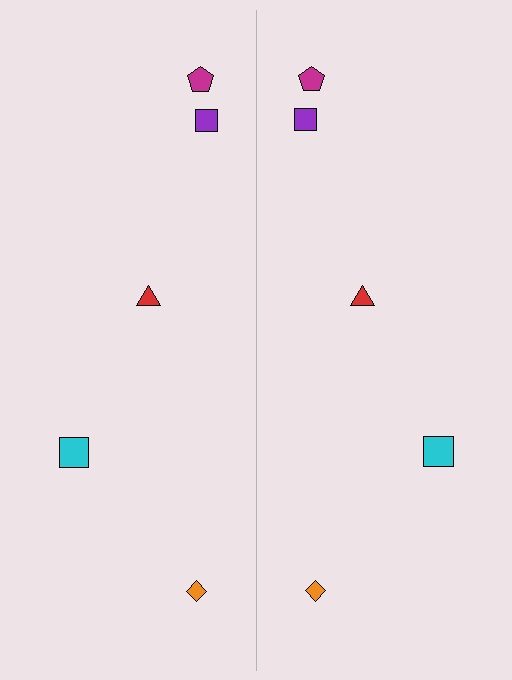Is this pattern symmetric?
Yes, this pattern has bilateral (reflection) symmetry.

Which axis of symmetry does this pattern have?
The pattern has a vertical axis of symmetry running through the center of the image.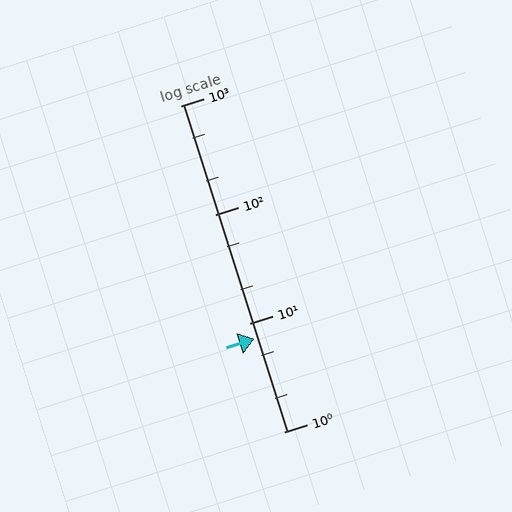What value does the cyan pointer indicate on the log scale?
The pointer indicates approximately 7.1.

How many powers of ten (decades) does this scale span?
The scale spans 3 decades, from 1 to 1000.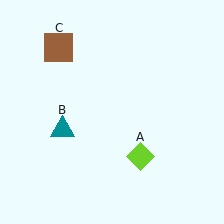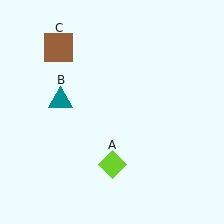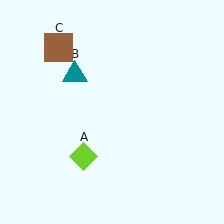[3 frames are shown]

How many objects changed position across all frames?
2 objects changed position: lime diamond (object A), teal triangle (object B).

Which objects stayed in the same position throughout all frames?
Brown square (object C) remained stationary.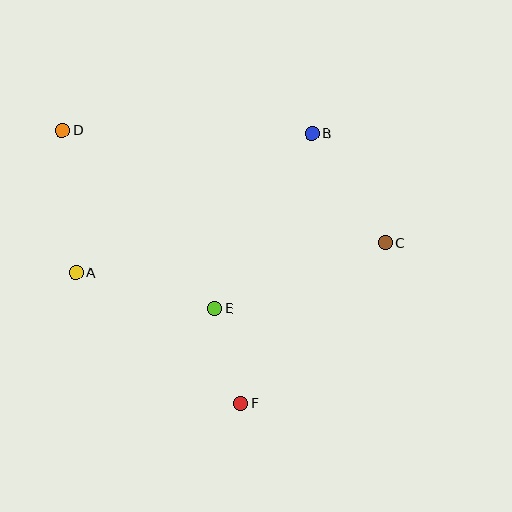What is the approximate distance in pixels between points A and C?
The distance between A and C is approximately 311 pixels.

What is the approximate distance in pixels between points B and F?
The distance between B and F is approximately 278 pixels.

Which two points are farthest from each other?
Points C and D are farthest from each other.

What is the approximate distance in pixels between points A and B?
The distance between A and B is approximately 274 pixels.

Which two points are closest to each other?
Points E and F are closest to each other.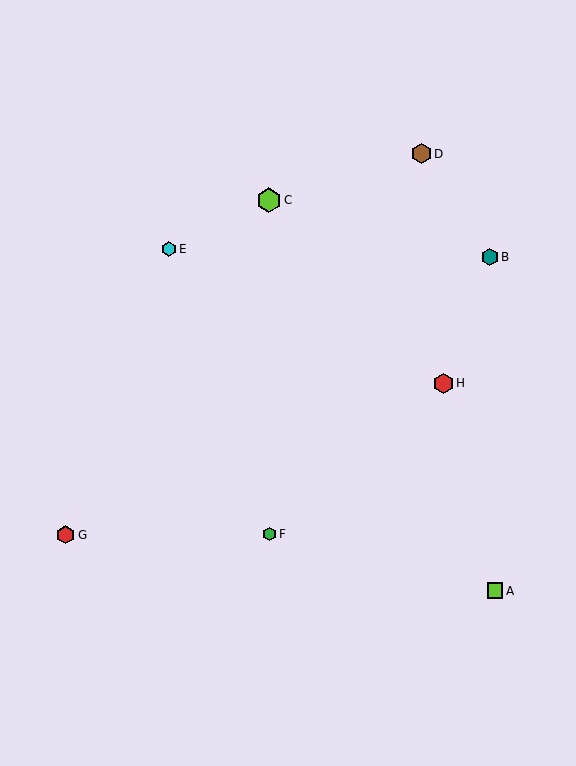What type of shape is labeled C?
Shape C is a lime hexagon.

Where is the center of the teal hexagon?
The center of the teal hexagon is at (490, 257).